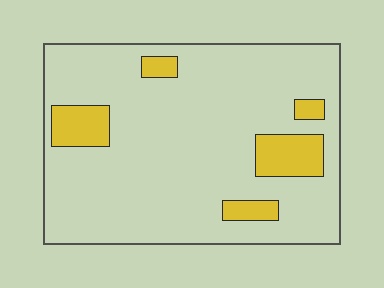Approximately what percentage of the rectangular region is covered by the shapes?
Approximately 15%.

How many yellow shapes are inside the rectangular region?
5.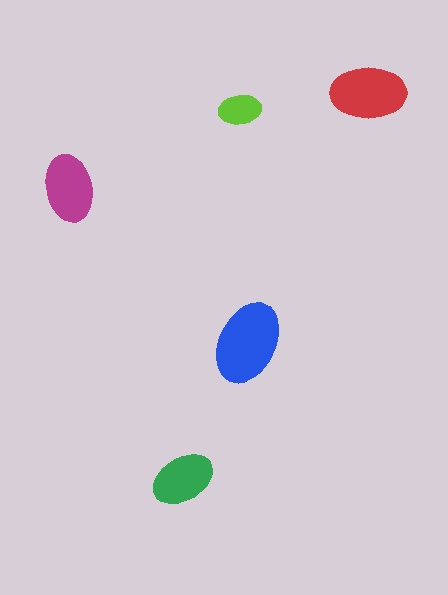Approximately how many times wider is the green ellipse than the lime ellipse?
About 1.5 times wider.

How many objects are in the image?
There are 5 objects in the image.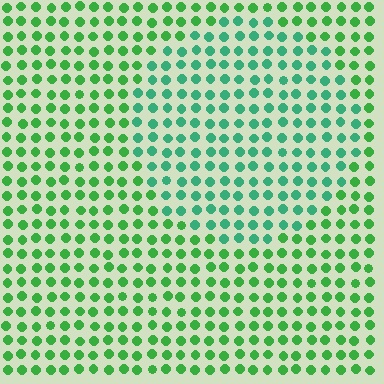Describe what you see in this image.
The image is filled with small green elements in a uniform arrangement. A circle-shaped region is visible where the elements are tinted to a slightly different hue, forming a subtle color boundary.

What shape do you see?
I see a circle.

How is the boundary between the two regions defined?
The boundary is defined purely by a slight shift in hue (about 30 degrees). Spacing, size, and orientation are identical on both sides.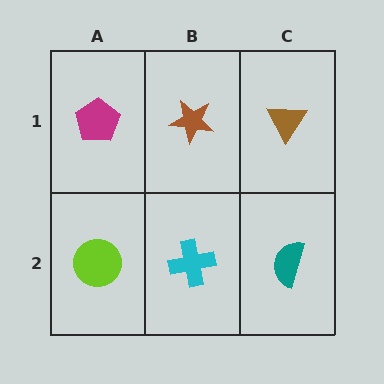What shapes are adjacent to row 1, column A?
A lime circle (row 2, column A), a brown star (row 1, column B).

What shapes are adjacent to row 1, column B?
A cyan cross (row 2, column B), a magenta pentagon (row 1, column A), a brown triangle (row 1, column C).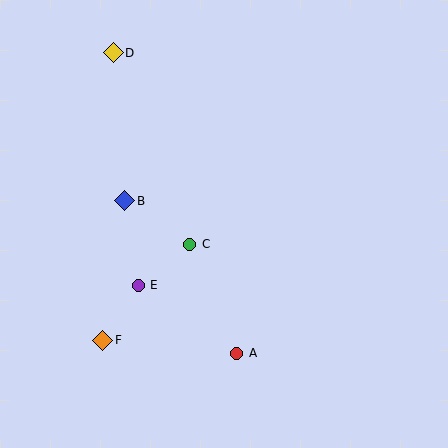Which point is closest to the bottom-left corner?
Point F is closest to the bottom-left corner.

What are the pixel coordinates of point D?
Point D is at (113, 53).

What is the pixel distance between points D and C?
The distance between D and C is 206 pixels.